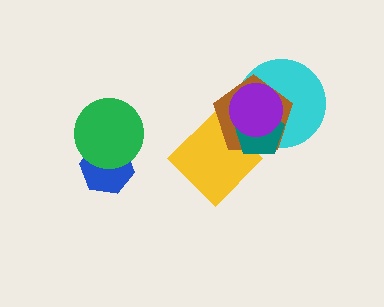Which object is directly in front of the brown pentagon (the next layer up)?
The teal pentagon is directly in front of the brown pentagon.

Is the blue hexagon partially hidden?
Yes, it is partially covered by another shape.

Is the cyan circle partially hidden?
Yes, it is partially covered by another shape.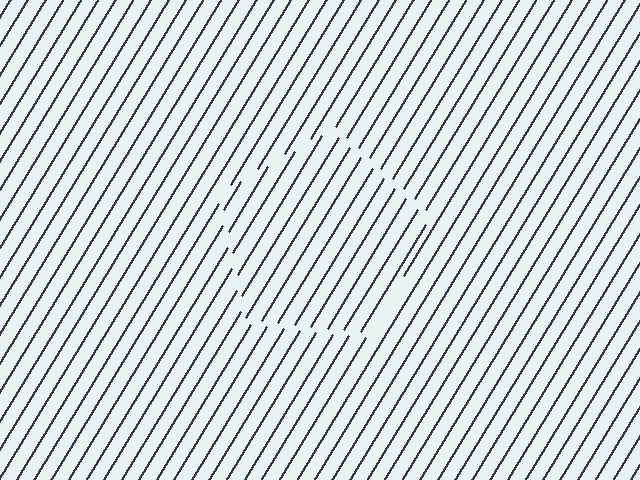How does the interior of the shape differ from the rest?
The interior of the shape contains the same grating, shifted by half a period — the contour is defined by the phase discontinuity where line-ends from the inner and outer gratings abut.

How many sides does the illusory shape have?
5 sides — the line-ends trace a pentagon.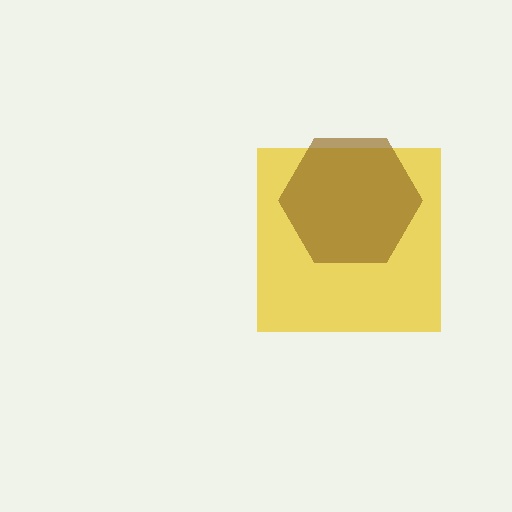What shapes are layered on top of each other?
The layered shapes are: a yellow square, a brown hexagon.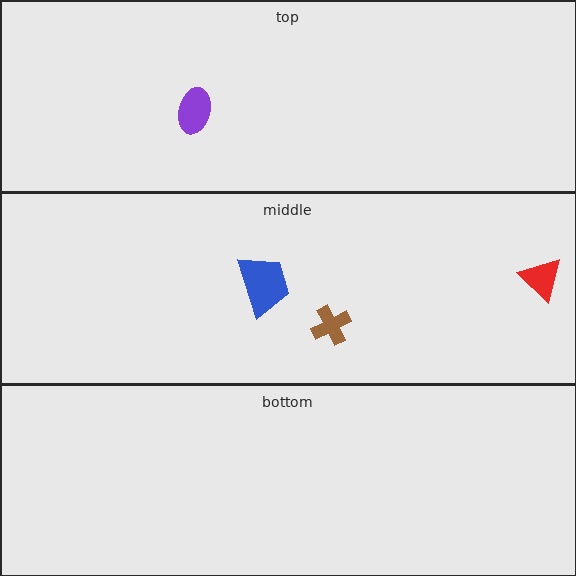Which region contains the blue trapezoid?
The middle region.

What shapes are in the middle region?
The brown cross, the red triangle, the blue trapezoid.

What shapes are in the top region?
The purple ellipse.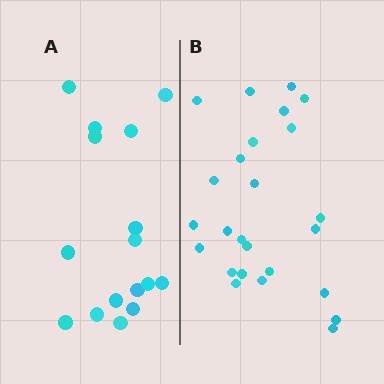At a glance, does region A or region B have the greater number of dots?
Region B (the right region) has more dots.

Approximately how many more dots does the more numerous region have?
Region B has roughly 8 or so more dots than region A.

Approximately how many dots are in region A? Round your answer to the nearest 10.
About 20 dots. (The exact count is 16, which rounds to 20.)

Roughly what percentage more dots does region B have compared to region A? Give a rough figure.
About 55% more.